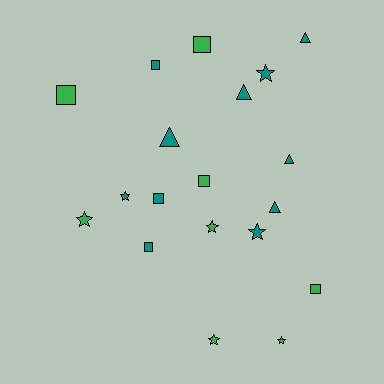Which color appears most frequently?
Teal, with 11 objects.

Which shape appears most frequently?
Square, with 7 objects.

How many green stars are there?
There are 4 green stars.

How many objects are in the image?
There are 19 objects.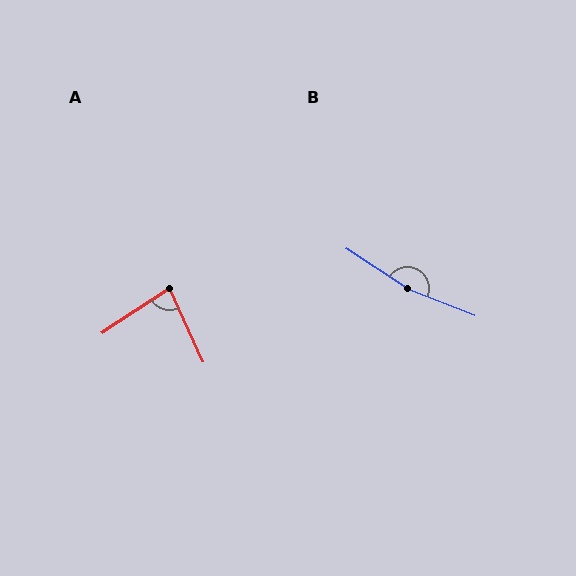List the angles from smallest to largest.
A (81°), B (169°).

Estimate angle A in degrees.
Approximately 81 degrees.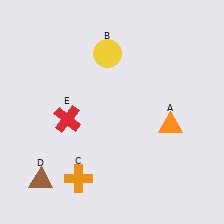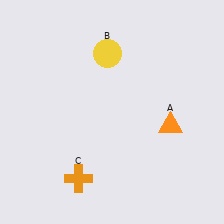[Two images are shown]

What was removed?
The brown triangle (D), the red cross (E) were removed in Image 2.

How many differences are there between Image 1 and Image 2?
There are 2 differences between the two images.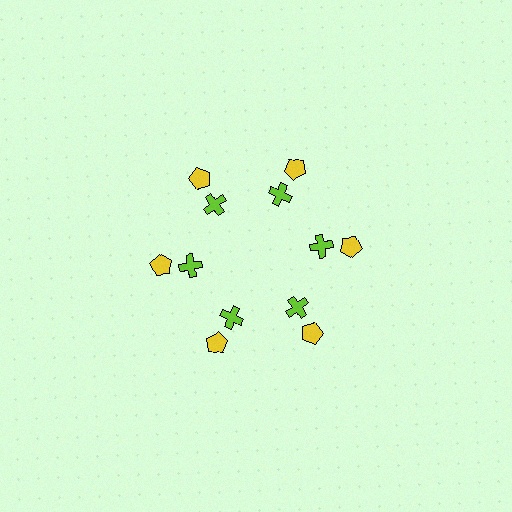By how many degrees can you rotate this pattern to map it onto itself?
The pattern maps onto itself every 60 degrees of rotation.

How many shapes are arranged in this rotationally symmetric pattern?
There are 12 shapes, arranged in 6 groups of 2.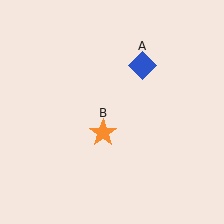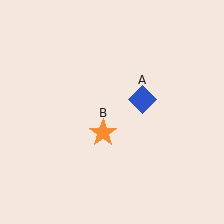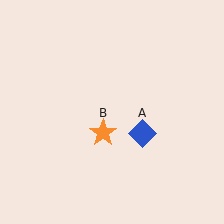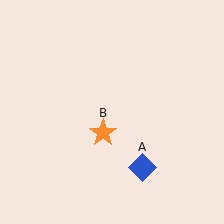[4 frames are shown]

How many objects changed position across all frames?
1 object changed position: blue diamond (object A).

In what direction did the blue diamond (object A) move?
The blue diamond (object A) moved down.